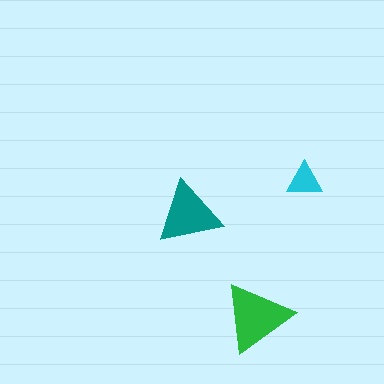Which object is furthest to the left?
The teal triangle is leftmost.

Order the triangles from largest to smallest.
the green one, the teal one, the cyan one.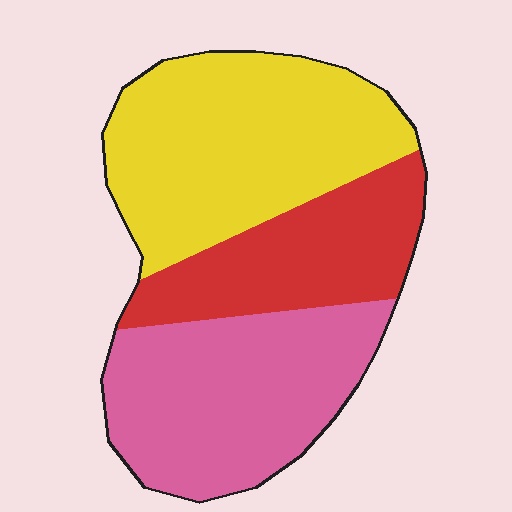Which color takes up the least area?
Red, at roughly 25%.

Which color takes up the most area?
Yellow, at roughly 40%.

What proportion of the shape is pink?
Pink takes up about three eighths (3/8) of the shape.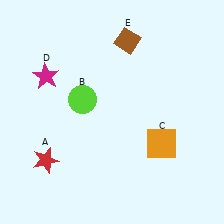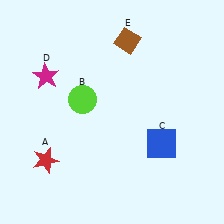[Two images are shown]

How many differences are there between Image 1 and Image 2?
There is 1 difference between the two images.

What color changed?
The square (C) changed from orange in Image 1 to blue in Image 2.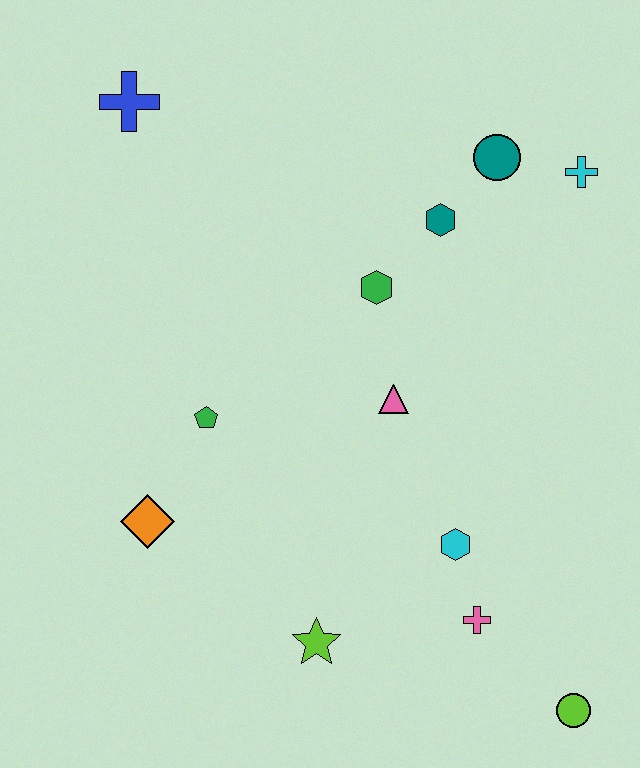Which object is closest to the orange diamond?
The green pentagon is closest to the orange diamond.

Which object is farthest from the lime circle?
The blue cross is farthest from the lime circle.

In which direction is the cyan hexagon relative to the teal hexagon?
The cyan hexagon is below the teal hexagon.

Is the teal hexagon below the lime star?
No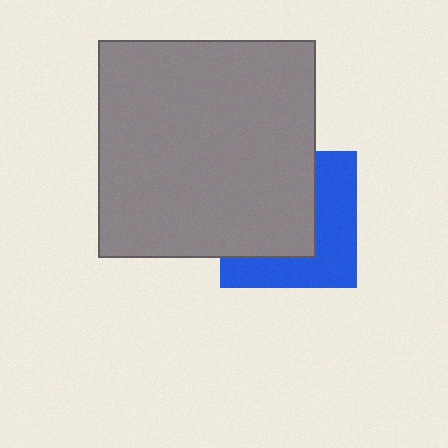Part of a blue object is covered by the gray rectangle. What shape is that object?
It is a square.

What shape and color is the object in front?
The object in front is a gray rectangle.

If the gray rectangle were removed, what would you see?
You would see the complete blue square.